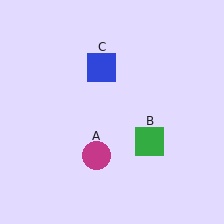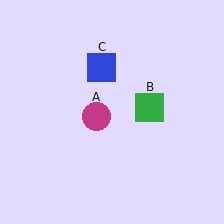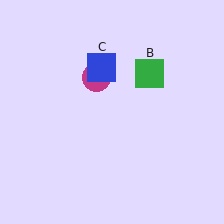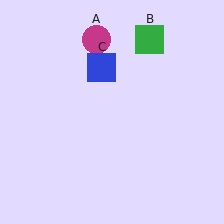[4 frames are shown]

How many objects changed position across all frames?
2 objects changed position: magenta circle (object A), green square (object B).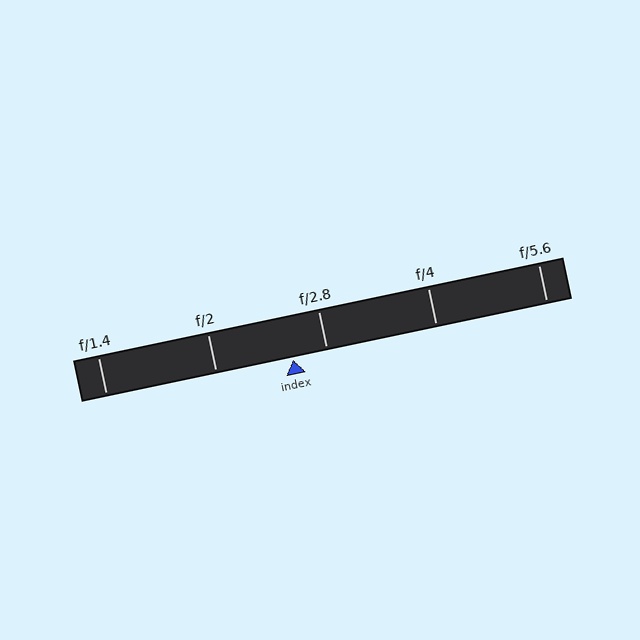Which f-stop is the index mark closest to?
The index mark is closest to f/2.8.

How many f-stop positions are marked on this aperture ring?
There are 5 f-stop positions marked.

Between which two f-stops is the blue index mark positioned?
The index mark is between f/2 and f/2.8.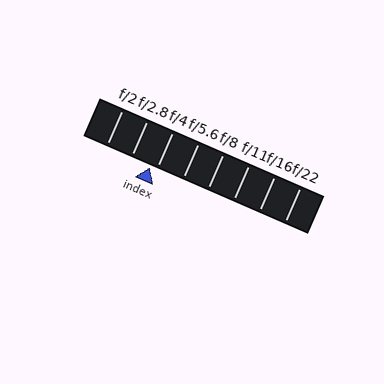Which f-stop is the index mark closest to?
The index mark is closest to f/4.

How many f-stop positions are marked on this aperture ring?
There are 8 f-stop positions marked.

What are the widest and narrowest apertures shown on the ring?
The widest aperture shown is f/2 and the narrowest is f/22.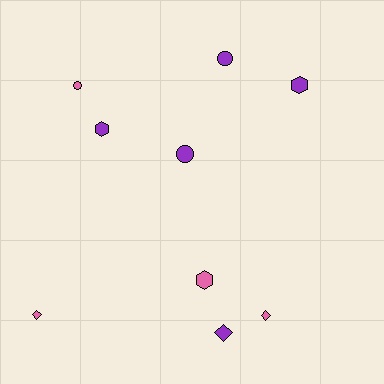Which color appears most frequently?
Purple, with 5 objects.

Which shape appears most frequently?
Hexagon, with 3 objects.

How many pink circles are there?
There is 1 pink circle.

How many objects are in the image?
There are 9 objects.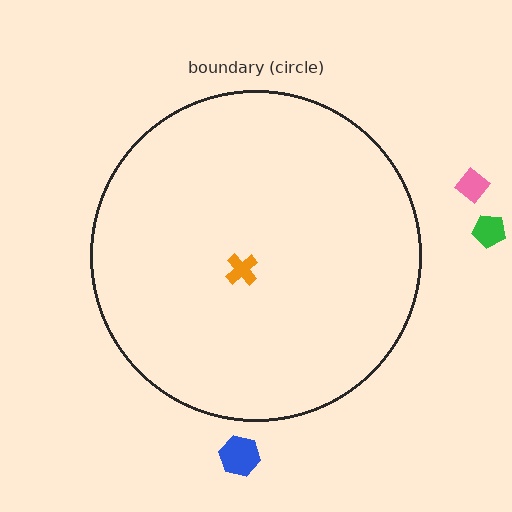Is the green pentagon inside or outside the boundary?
Outside.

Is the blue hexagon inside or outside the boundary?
Outside.